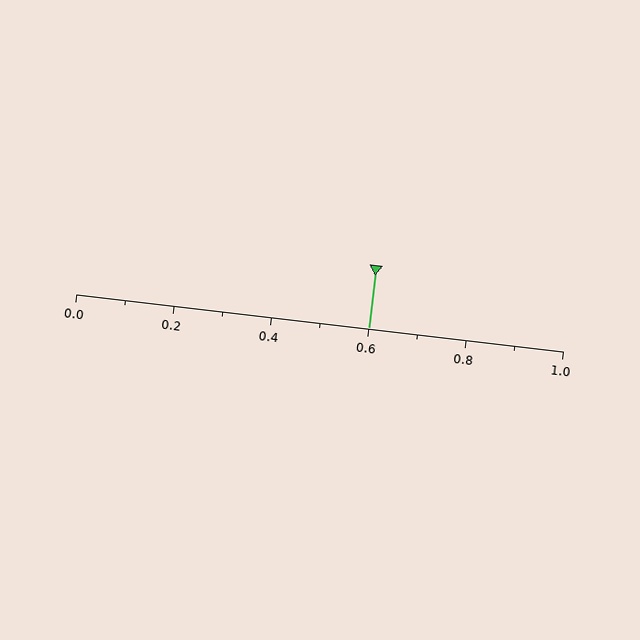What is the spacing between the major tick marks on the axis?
The major ticks are spaced 0.2 apart.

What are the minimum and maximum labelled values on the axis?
The axis runs from 0.0 to 1.0.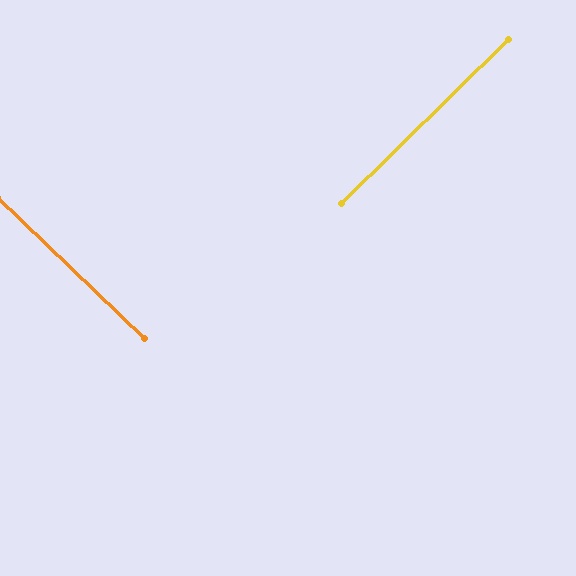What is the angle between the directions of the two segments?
Approximately 88 degrees.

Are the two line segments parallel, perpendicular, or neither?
Perpendicular — they meet at approximately 88°.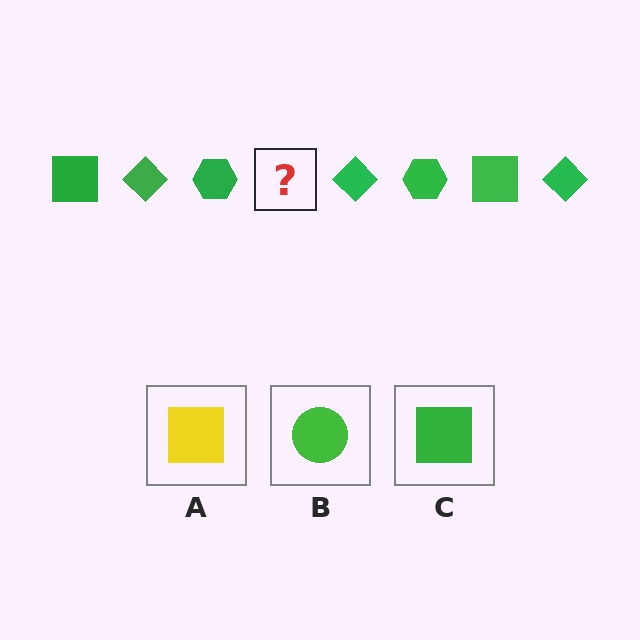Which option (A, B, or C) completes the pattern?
C.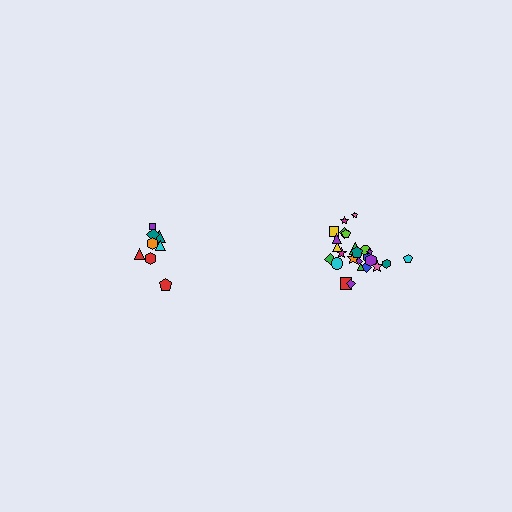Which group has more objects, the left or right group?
The right group.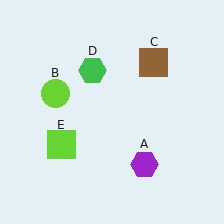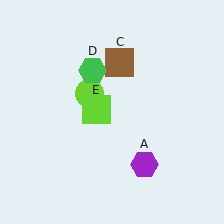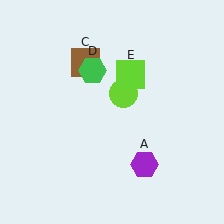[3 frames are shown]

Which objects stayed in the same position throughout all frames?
Purple hexagon (object A) and green hexagon (object D) remained stationary.